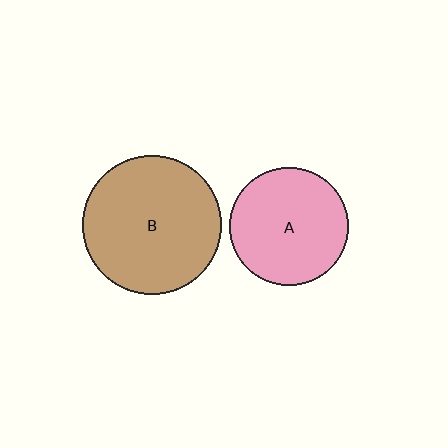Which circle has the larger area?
Circle B (brown).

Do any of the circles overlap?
No, none of the circles overlap.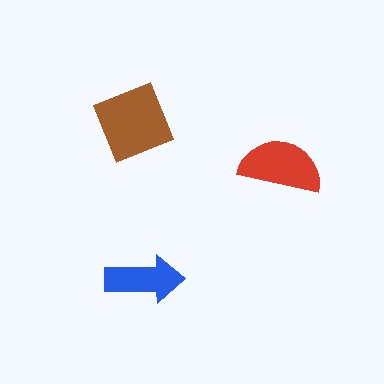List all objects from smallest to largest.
The blue arrow, the red semicircle, the brown diamond.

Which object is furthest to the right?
The red semicircle is rightmost.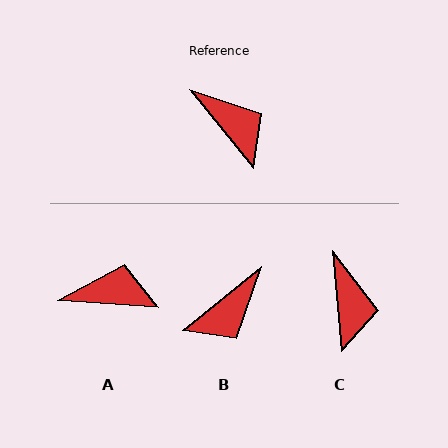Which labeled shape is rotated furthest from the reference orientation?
B, about 90 degrees away.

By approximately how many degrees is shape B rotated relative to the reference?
Approximately 90 degrees clockwise.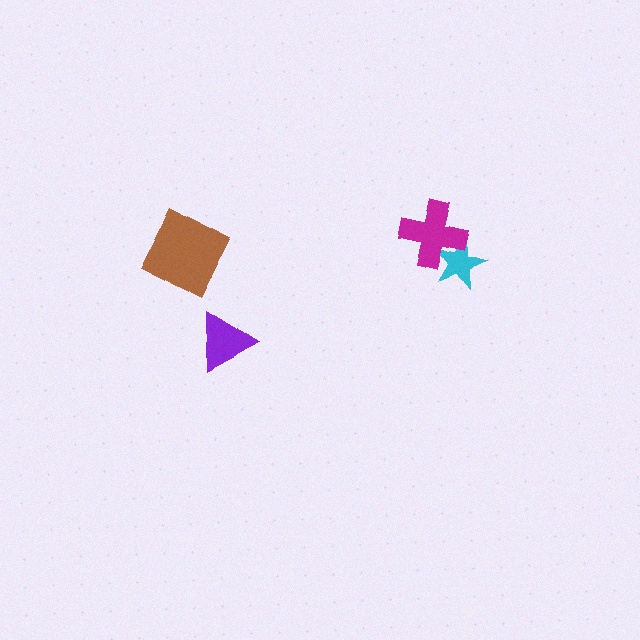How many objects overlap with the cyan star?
1 object overlaps with the cyan star.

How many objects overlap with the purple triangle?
0 objects overlap with the purple triangle.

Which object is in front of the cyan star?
The magenta cross is in front of the cyan star.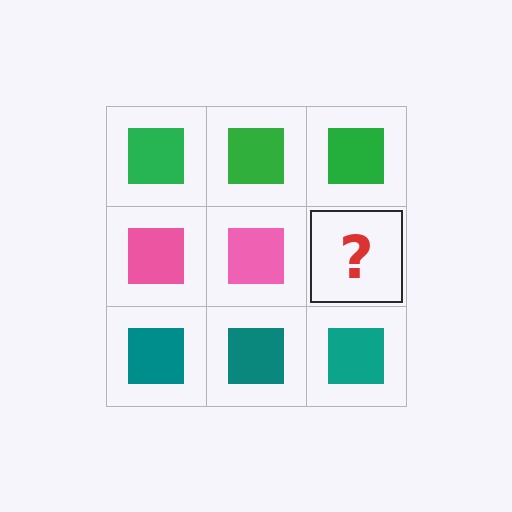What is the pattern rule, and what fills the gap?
The rule is that each row has a consistent color. The gap should be filled with a pink square.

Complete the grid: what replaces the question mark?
The question mark should be replaced with a pink square.